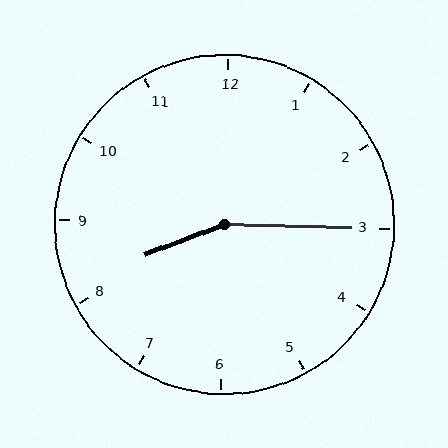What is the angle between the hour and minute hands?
Approximately 158 degrees.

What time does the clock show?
8:15.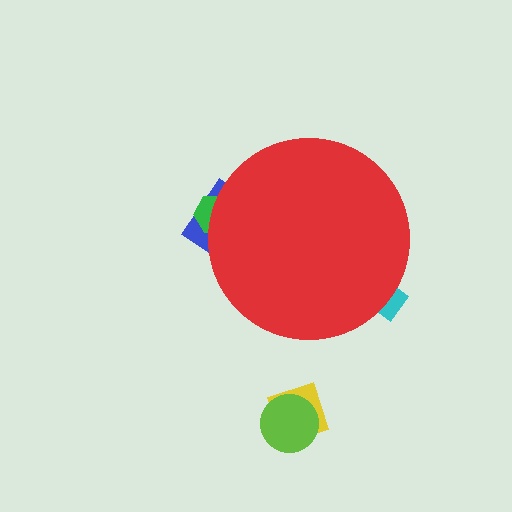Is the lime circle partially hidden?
No, the lime circle is fully visible.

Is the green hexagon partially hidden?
Yes, the green hexagon is partially hidden behind the red circle.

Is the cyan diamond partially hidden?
Yes, the cyan diamond is partially hidden behind the red circle.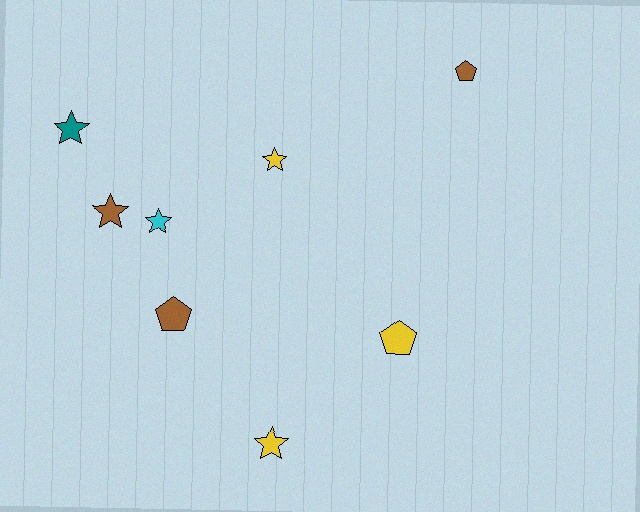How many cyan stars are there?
There is 1 cyan star.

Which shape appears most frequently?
Star, with 5 objects.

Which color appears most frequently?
Yellow, with 3 objects.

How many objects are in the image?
There are 8 objects.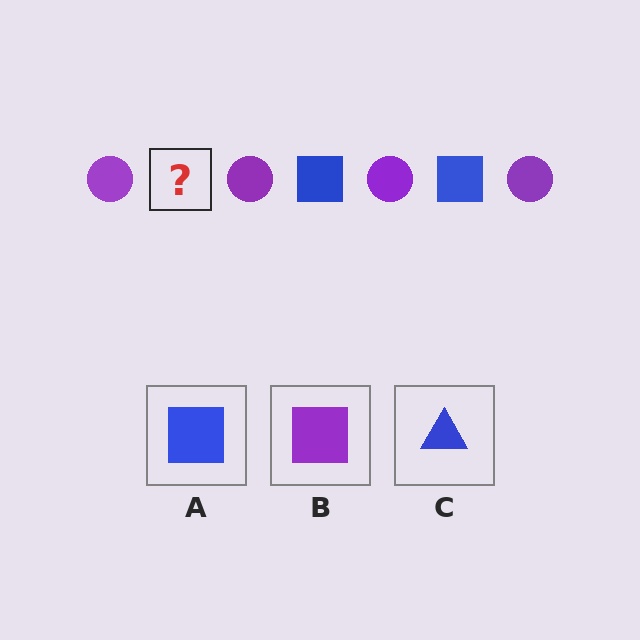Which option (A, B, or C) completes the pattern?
A.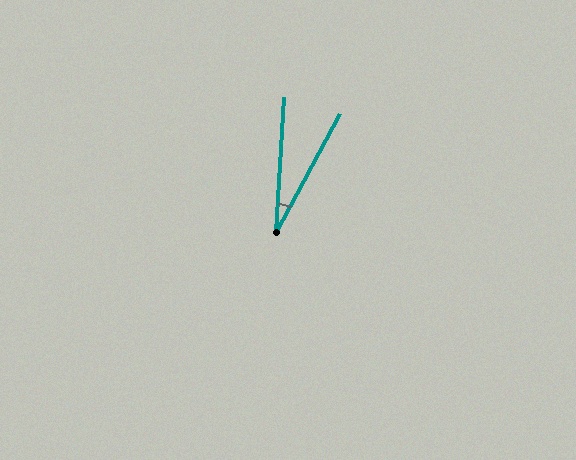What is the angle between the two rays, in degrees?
Approximately 25 degrees.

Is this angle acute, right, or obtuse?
It is acute.